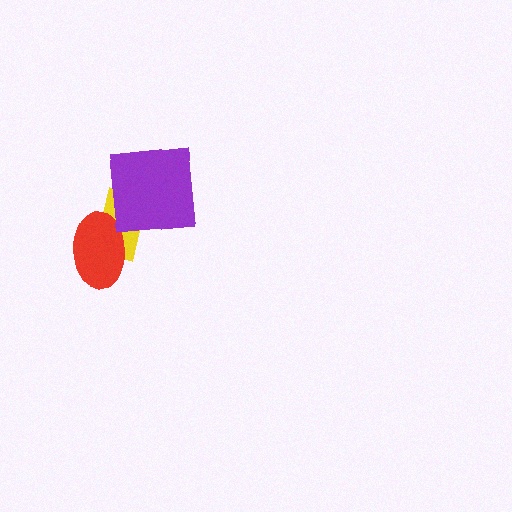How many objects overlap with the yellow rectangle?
2 objects overlap with the yellow rectangle.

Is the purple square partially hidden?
No, no other shape covers it.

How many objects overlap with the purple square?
1 object overlaps with the purple square.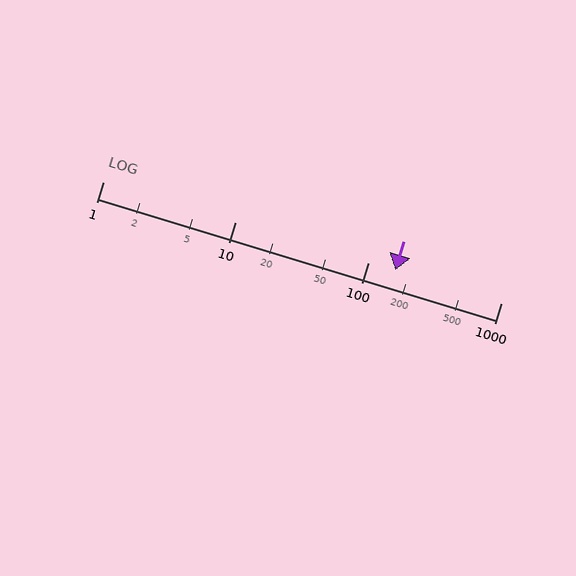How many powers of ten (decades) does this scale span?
The scale spans 3 decades, from 1 to 1000.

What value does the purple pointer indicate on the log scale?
The pointer indicates approximately 160.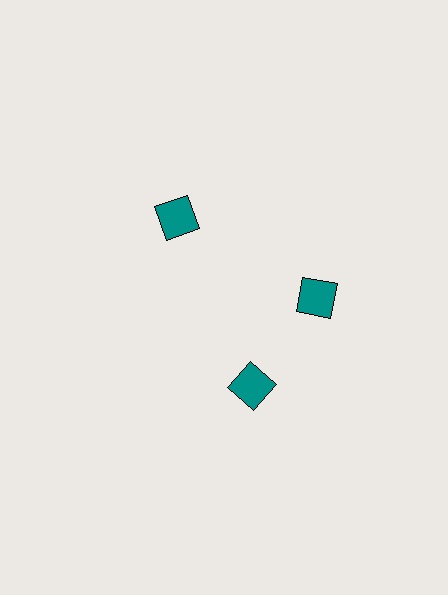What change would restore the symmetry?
The symmetry would be restored by rotating it back into even spacing with its neighbors so that all 3 diamonds sit at equal angles and equal distance from the center.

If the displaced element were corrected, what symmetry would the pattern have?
It would have 3-fold rotational symmetry — the pattern would map onto itself every 120 degrees.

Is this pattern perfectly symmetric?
No. The 3 teal diamonds are arranged in a ring, but one element near the 7 o'clock position is rotated out of alignment along the ring, breaking the 3-fold rotational symmetry.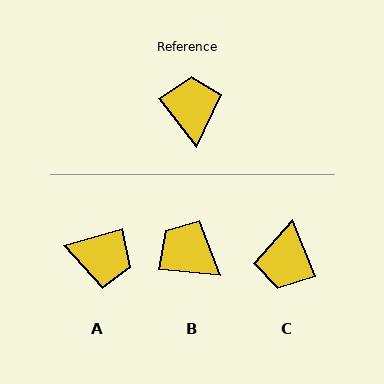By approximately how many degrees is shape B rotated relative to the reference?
Approximately 46 degrees counter-clockwise.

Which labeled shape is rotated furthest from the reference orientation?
C, about 164 degrees away.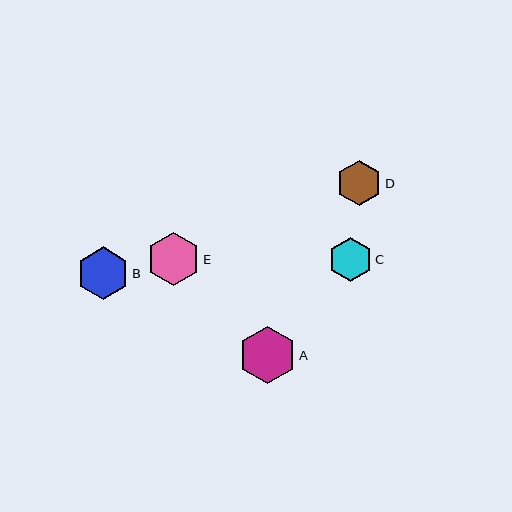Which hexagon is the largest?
Hexagon A is the largest with a size of approximately 58 pixels.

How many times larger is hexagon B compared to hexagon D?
Hexagon B is approximately 1.2 times the size of hexagon D.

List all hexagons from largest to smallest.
From largest to smallest: A, E, B, D, C.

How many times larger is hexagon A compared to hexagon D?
Hexagon A is approximately 1.3 times the size of hexagon D.